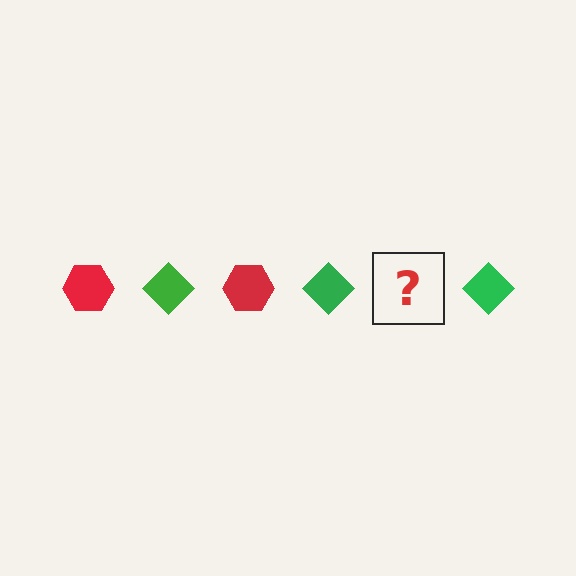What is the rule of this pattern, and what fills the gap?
The rule is that the pattern alternates between red hexagon and green diamond. The gap should be filled with a red hexagon.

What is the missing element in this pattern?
The missing element is a red hexagon.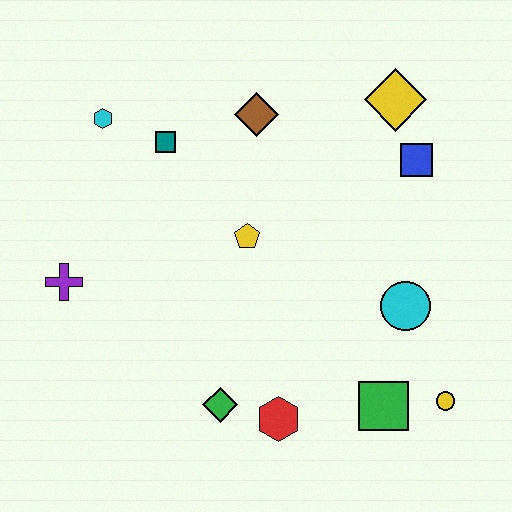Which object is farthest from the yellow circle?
The cyan hexagon is farthest from the yellow circle.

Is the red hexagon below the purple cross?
Yes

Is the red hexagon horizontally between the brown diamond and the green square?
Yes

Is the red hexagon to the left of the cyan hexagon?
No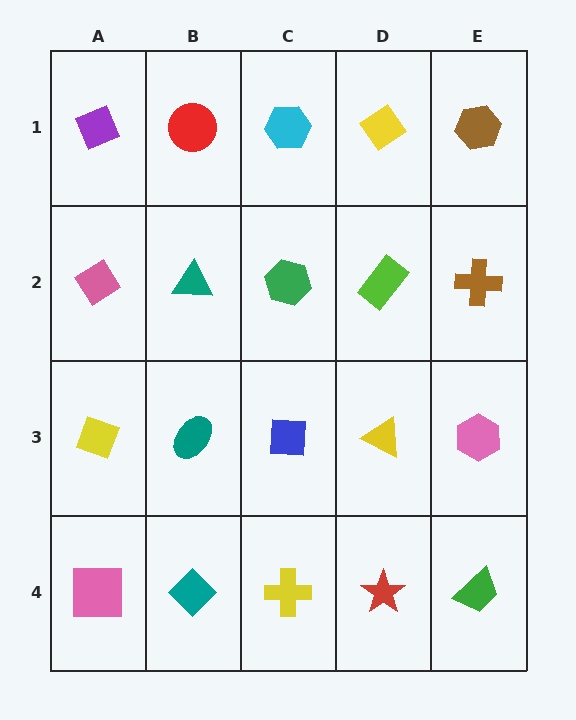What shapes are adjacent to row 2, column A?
A purple diamond (row 1, column A), a yellow diamond (row 3, column A), a teal triangle (row 2, column B).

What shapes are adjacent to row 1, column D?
A lime rectangle (row 2, column D), a cyan hexagon (row 1, column C), a brown hexagon (row 1, column E).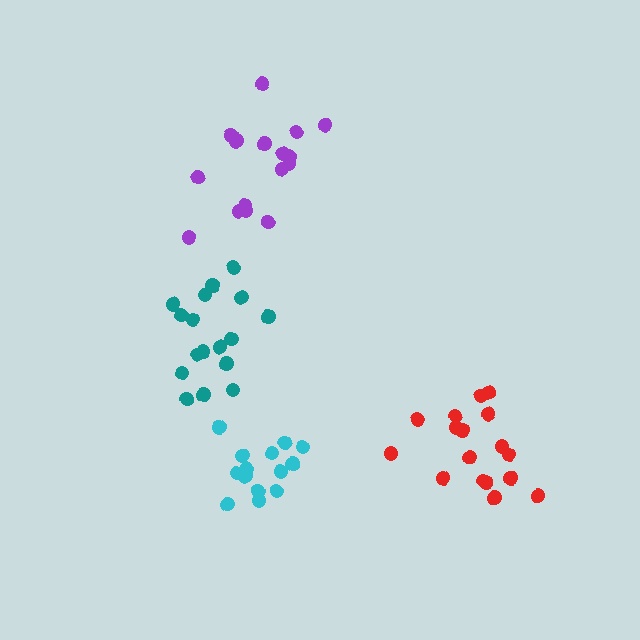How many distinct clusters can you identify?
There are 4 distinct clusters.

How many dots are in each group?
Group 1: 16 dots, Group 2: 17 dots, Group 3: 17 dots, Group 4: 14 dots (64 total).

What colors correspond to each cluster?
The clusters are colored: purple, teal, red, cyan.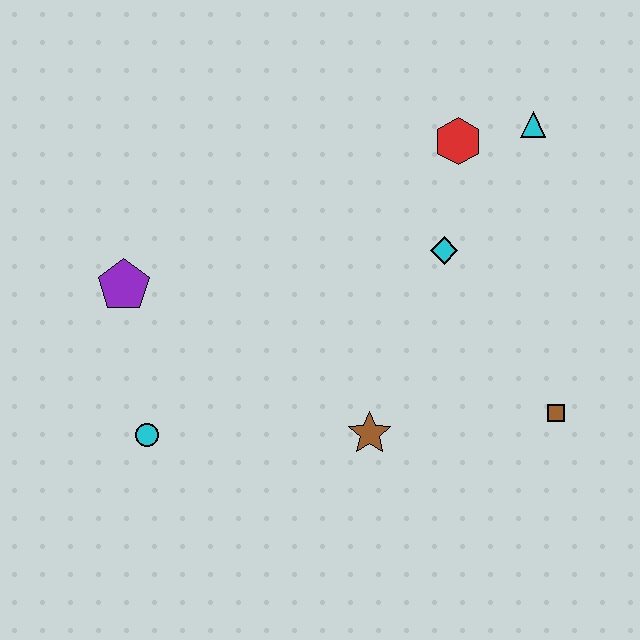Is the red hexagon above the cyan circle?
Yes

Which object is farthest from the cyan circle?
The cyan triangle is farthest from the cyan circle.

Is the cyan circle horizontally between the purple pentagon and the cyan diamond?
Yes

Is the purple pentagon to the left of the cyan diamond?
Yes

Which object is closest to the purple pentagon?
The cyan circle is closest to the purple pentagon.